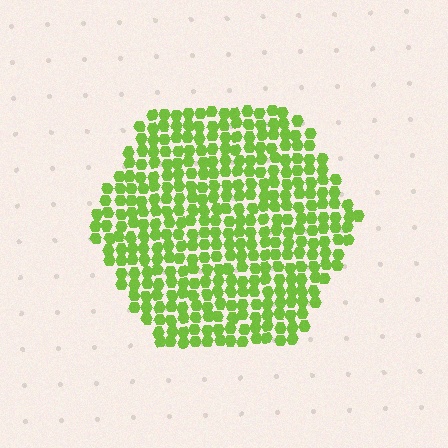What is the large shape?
The large shape is a hexagon.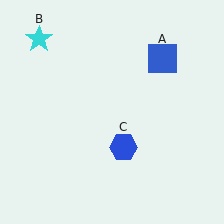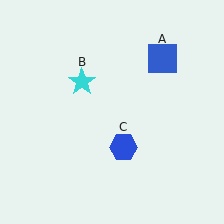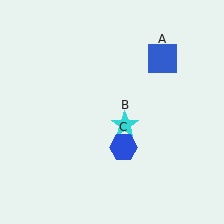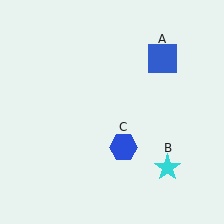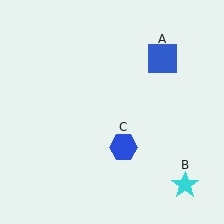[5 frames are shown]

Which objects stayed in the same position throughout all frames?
Blue square (object A) and blue hexagon (object C) remained stationary.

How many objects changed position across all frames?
1 object changed position: cyan star (object B).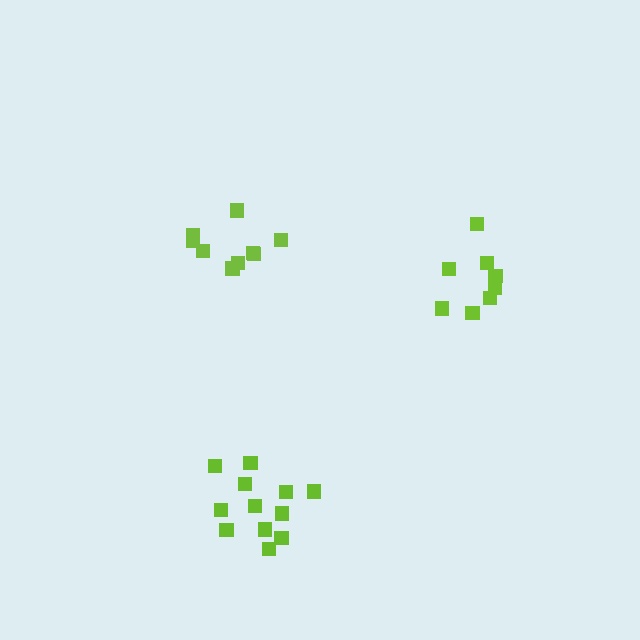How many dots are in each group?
Group 1: 9 dots, Group 2: 8 dots, Group 3: 12 dots (29 total).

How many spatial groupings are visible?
There are 3 spatial groupings.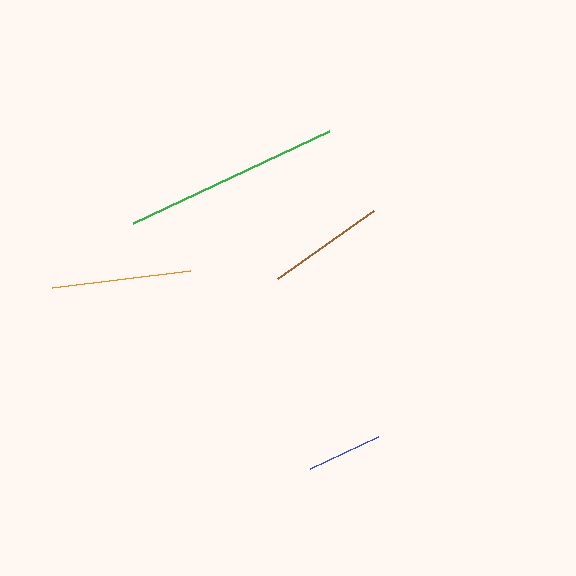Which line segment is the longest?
The green line is the longest at approximately 216 pixels.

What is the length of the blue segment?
The blue segment is approximately 74 pixels long.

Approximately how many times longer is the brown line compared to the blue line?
The brown line is approximately 1.6 times the length of the blue line.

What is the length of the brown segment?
The brown segment is approximately 118 pixels long.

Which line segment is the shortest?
The blue line is the shortest at approximately 74 pixels.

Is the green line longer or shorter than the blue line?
The green line is longer than the blue line.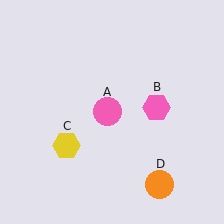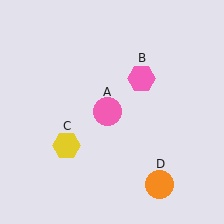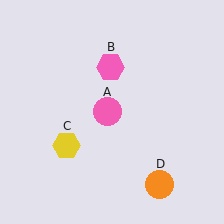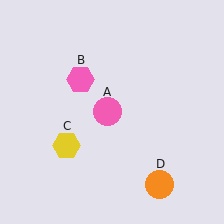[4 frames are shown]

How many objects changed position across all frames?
1 object changed position: pink hexagon (object B).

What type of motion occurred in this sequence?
The pink hexagon (object B) rotated counterclockwise around the center of the scene.